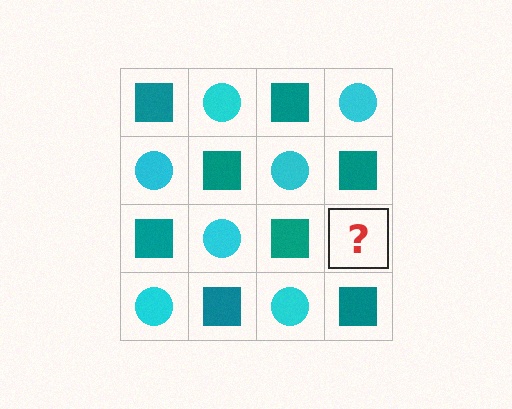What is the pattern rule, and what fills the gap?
The rule is that it alternates teal square and cyan circle in a checkerboard pattern. The gap should be filled with a cyan circle.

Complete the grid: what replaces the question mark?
The question mark should be replaced with a cyan circle.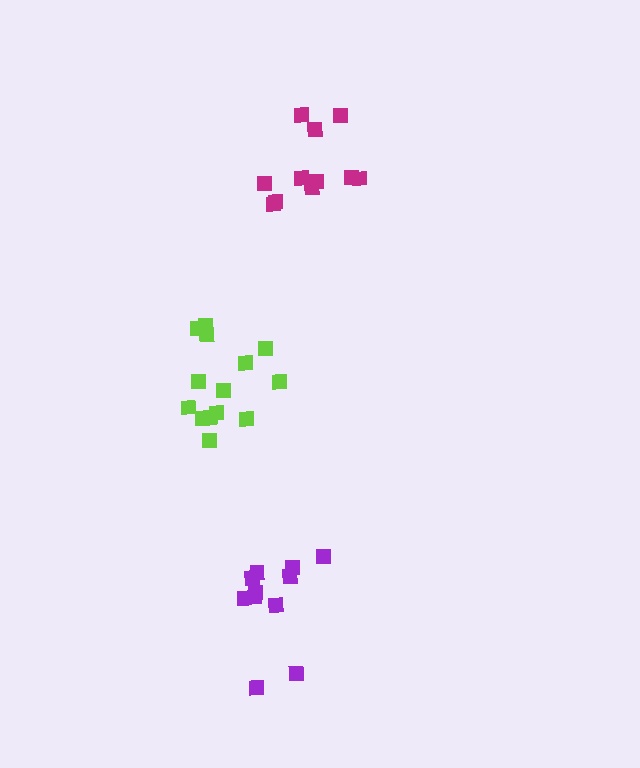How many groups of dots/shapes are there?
There are 3 groups.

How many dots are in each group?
Group 1: 14 dots, Group 2: 11 dots, Group 3: 11 dots (36 total).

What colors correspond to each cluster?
The clusters are colored: lime, purple, magenta.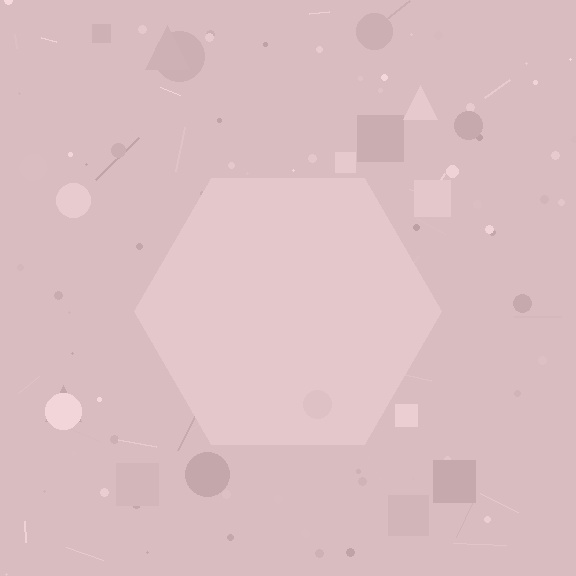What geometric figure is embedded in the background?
A hexagon is embedded in the background.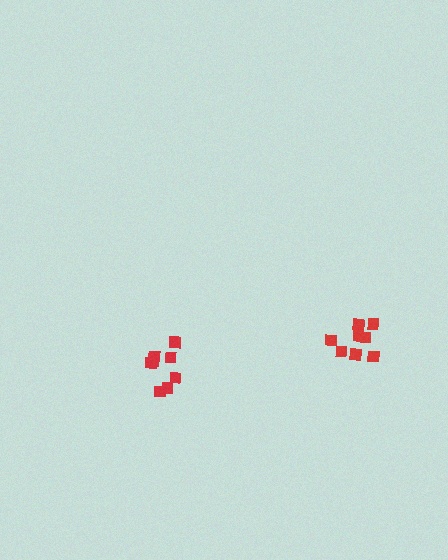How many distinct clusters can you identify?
There are 2 distinct clusters.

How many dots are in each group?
Group 1: 9 dots, Group 2: 8 dots (17 total).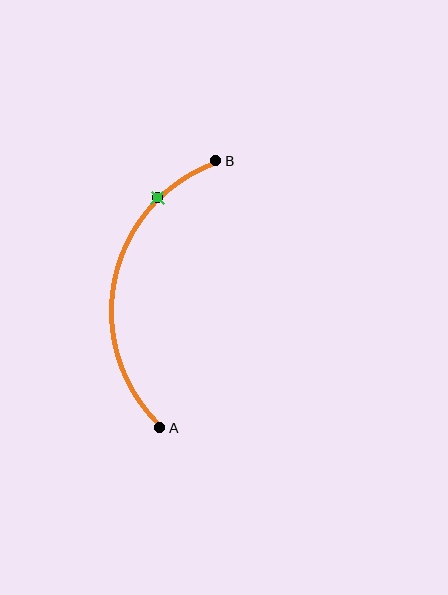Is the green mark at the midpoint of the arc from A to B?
No. The green mark lies on the arc but is closer to endpoint B. The arc midpoint would be at the point on the curve equidistant along the arc from both A and B.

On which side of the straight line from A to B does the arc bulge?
The arc bulges to the left of the straight line connecting A and B.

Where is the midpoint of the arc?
The arc midpoint is the point on the curve farthest from the straight line joining A and B. It sits to the left of that line.